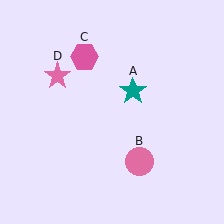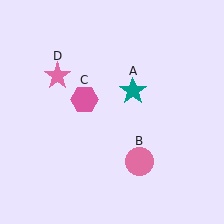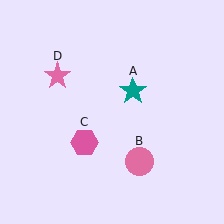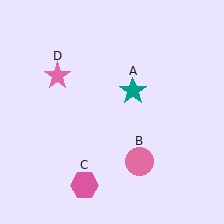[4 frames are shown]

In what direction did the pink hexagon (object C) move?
The pink hexagon (object C) moved down.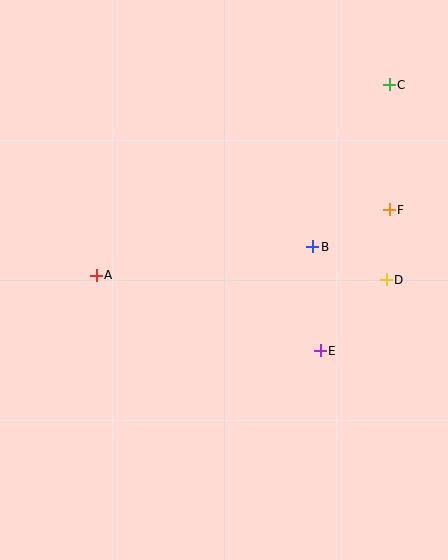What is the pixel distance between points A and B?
The distance between A and B is 218 pixels.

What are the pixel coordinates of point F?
Point F is at (389, 210).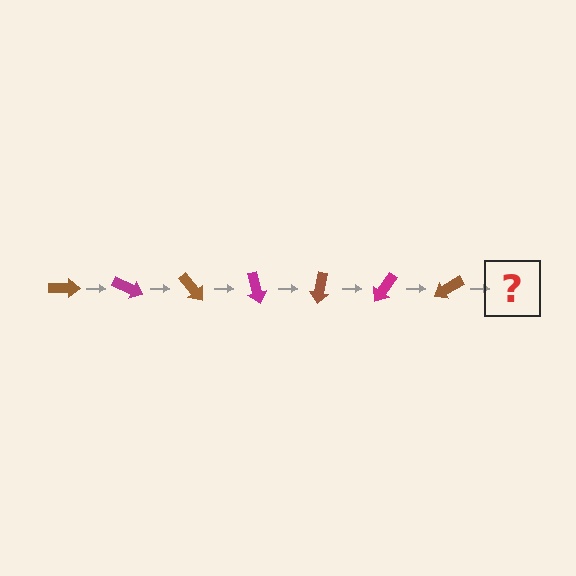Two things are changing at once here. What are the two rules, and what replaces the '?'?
The two rules are that it rotates 25 degrees each step and the color cycles through brown and magenta. The '?' should be a magenta arrow, rotated 175 degrees from the start.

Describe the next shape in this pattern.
It should be a magenta arrow, rotated 175 degrees from the start.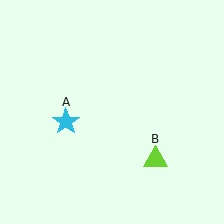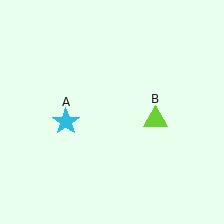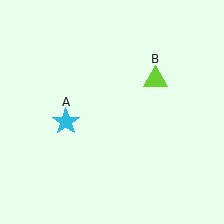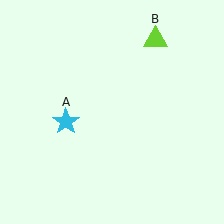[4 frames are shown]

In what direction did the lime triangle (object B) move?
The lime triangle (object B) moved up.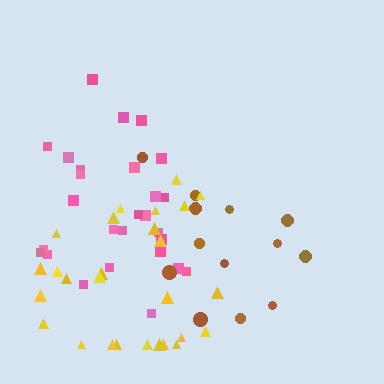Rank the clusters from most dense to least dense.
pink, brown, yellow.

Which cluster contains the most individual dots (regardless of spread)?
Pink (27).